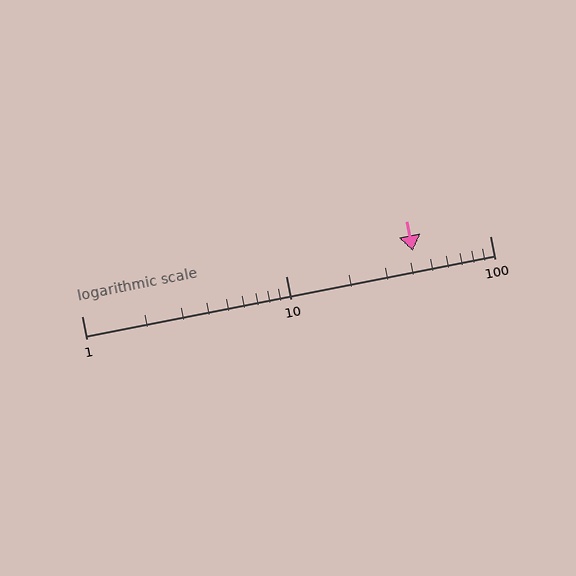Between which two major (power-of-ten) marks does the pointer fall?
The pointer is between 10 and 100.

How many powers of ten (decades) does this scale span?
The scale spans 2 decades, from 1 to 100.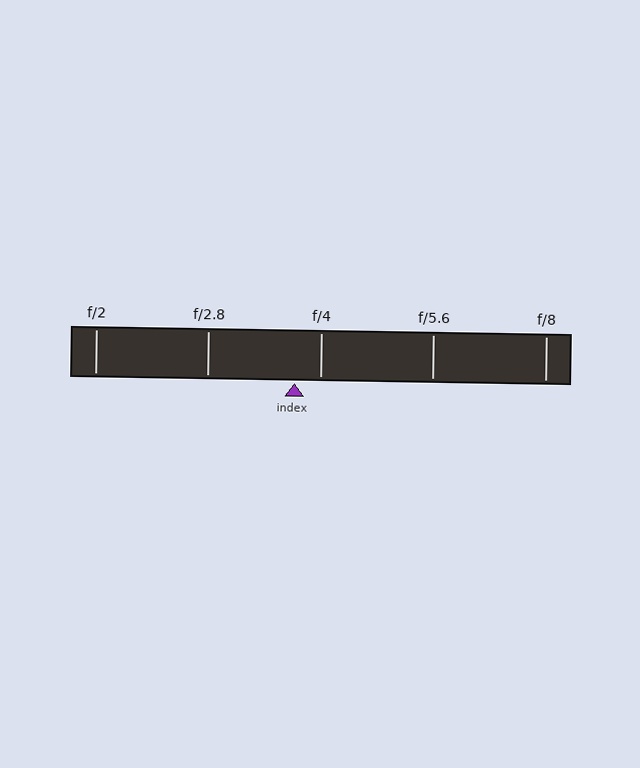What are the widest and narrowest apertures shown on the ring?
The widest aperture shown is f/2 and the narrowest is f/8.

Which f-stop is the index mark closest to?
The index mark is closest to f/4.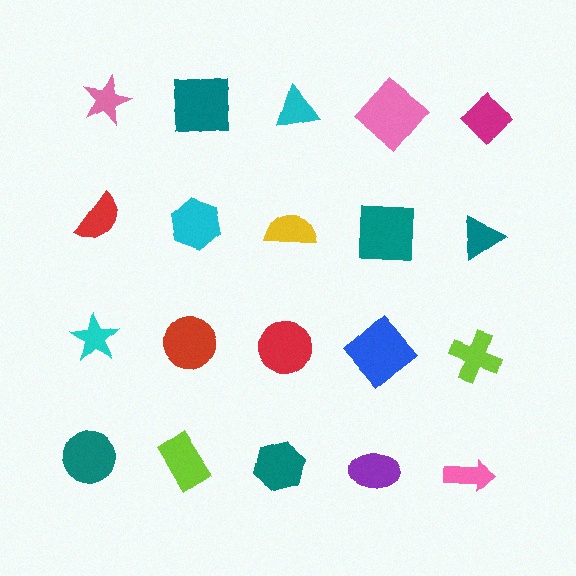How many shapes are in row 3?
5 shapes.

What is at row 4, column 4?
A purple ellipse.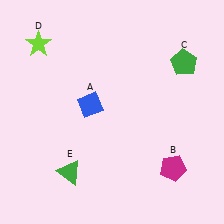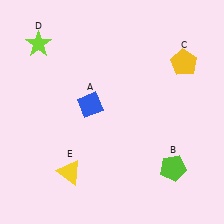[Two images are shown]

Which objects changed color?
B changed from magenta to lime. C changed from green to yellow. E changed from green to yellow.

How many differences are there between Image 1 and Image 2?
There are 3 differences between the two images.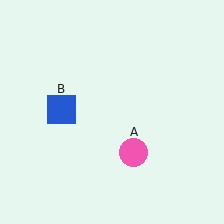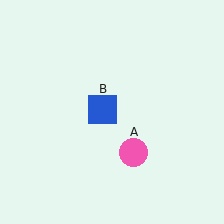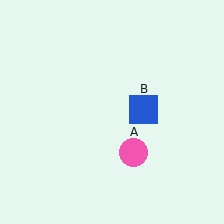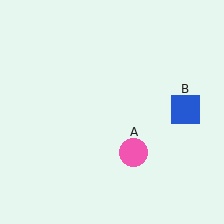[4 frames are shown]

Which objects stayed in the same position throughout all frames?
Pink circle (object A) remained stationary.